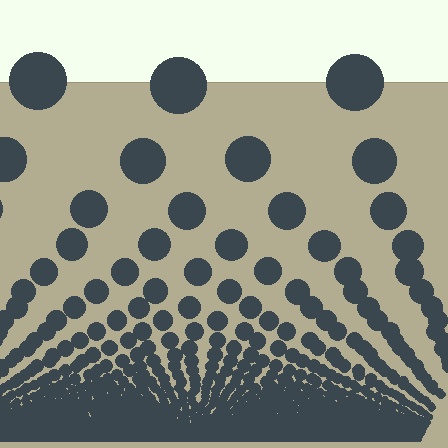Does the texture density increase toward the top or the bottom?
Density increases toward the bottom.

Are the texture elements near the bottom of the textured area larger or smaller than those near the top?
Smaller. The gradient is inverted — elements near the bottom are smaller and denser.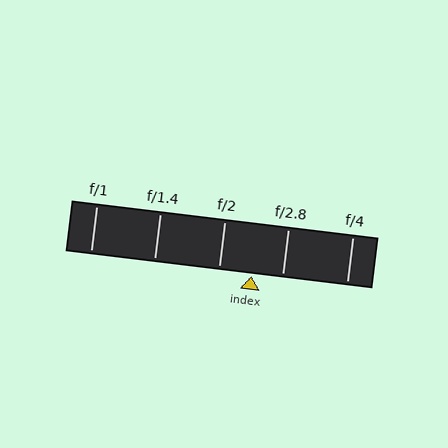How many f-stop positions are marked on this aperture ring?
There are 5 f-stop positions marked.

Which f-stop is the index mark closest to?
The index mark is closest to f/2.8.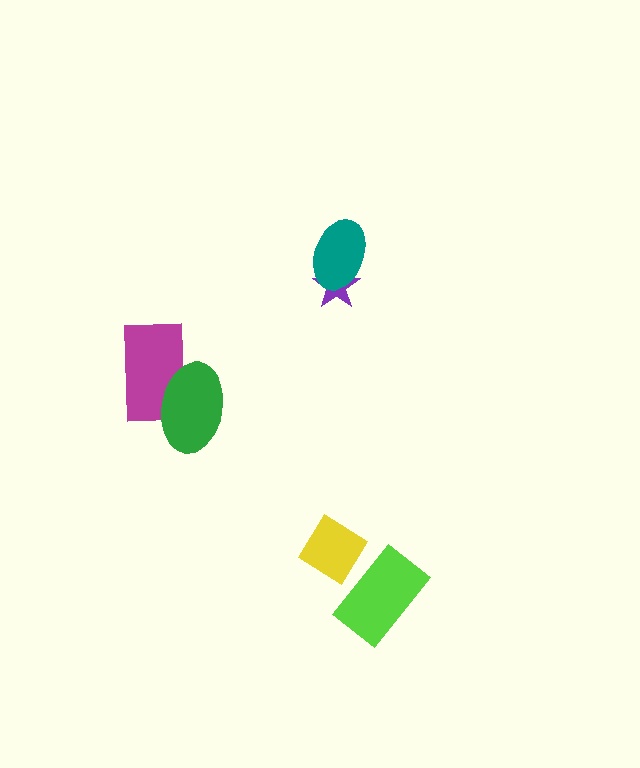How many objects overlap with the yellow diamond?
1 object overlaps with the yellow diamond.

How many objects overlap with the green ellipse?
1 object overlaps with the green ellipse.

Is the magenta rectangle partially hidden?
Yes, it is partially covered by another shape.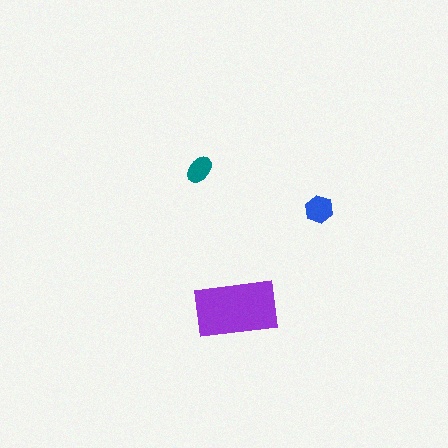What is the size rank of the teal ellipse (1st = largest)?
3rd.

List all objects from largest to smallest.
The purple rectangle, the blue hexagon, the teal ellipse.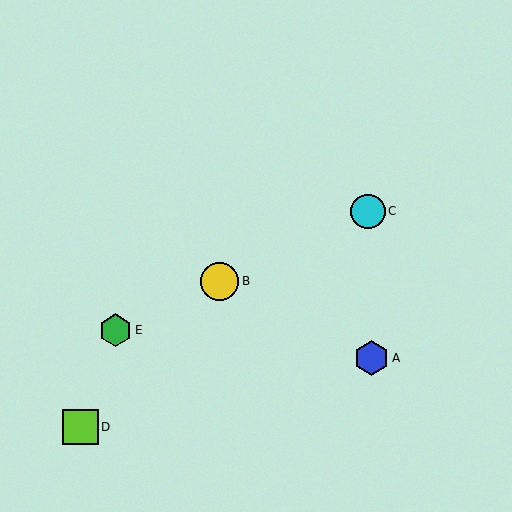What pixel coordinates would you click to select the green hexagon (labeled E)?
Click at (115, 330) to select the green hexagon E.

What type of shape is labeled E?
Shape E is a green hexagon.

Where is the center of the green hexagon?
The center of the green hexagon is at (115, 330).